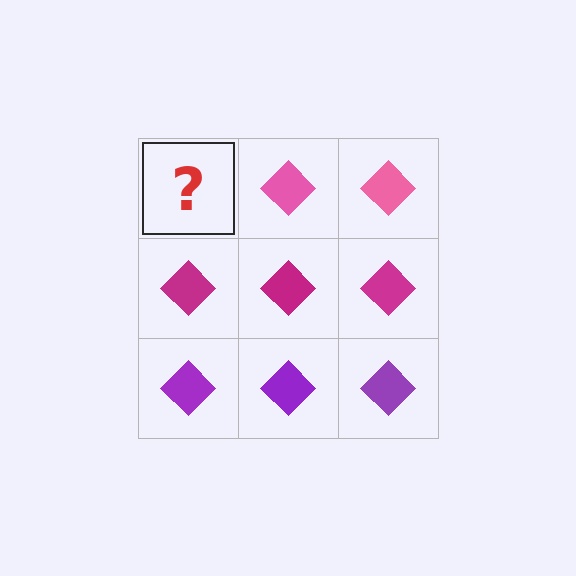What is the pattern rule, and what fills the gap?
The rule is that each row has a consistent color. The gap should be filled with a pink diamond.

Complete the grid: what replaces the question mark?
The question mark should be replaced with a pink diamond.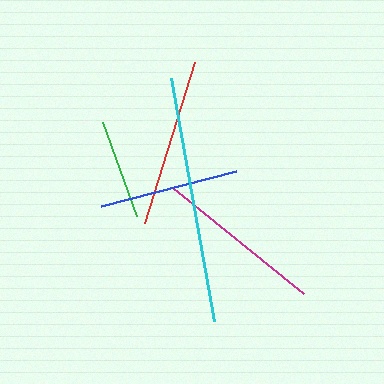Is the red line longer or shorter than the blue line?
The red line is longer than the blue line.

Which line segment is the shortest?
The green line is the shortest at approximately 100 pixels.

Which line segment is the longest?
The cyan line is the longest at approximately 247 pixels.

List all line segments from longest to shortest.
From longest to shortest: cyan, magenta, red, blue, green.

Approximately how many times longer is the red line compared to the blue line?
The red line is approximately 1.2 times the length of the blue line.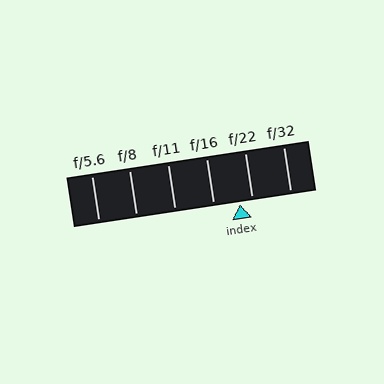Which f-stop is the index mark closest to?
The index mark is closest to f/22.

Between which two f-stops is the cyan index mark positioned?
The index mark is between f/16 and f/22.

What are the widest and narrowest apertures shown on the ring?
The widest aperture shown is f/5.6 and the narrowest is f/32.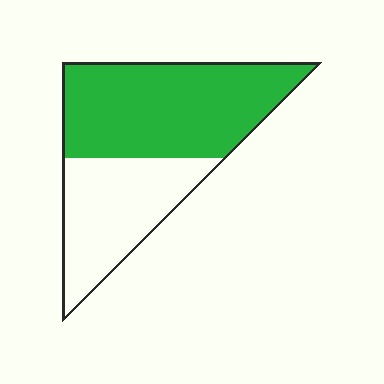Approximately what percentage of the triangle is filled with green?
Approximately 60%.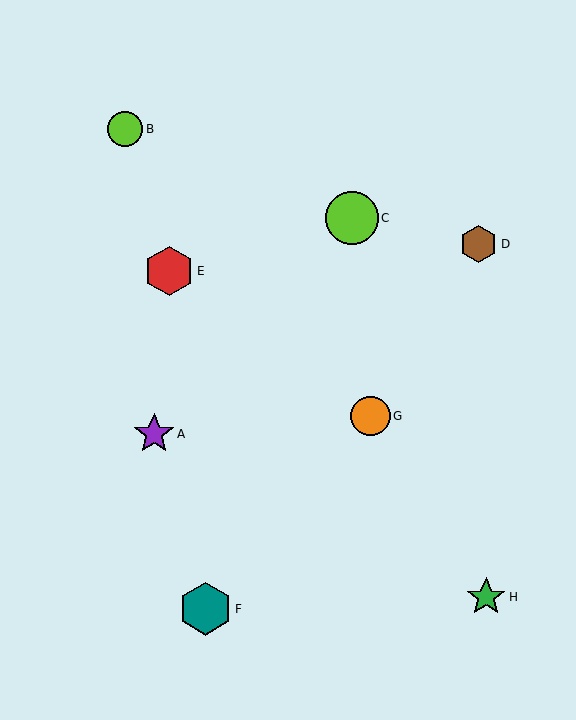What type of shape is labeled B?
Shape B is a lime circle.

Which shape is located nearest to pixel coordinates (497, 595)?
The green star (labeled H) at (486, 597) is nearest to that location.